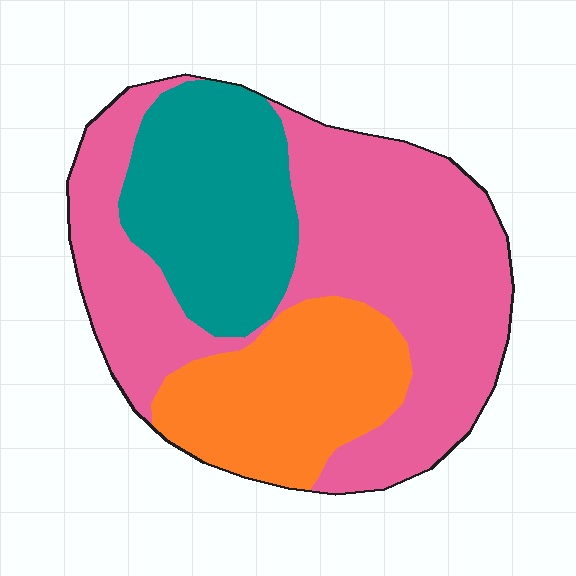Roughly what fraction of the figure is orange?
Orange covers roughly 25% of the figure.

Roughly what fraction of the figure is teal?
Teal covers roughly 25% of the figure.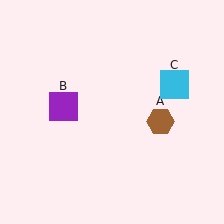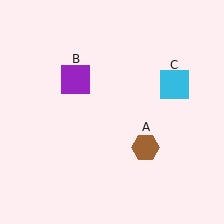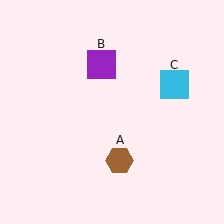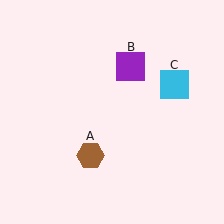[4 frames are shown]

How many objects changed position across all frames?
2 objects changed position: brown hexagon (object A), purple square (object B).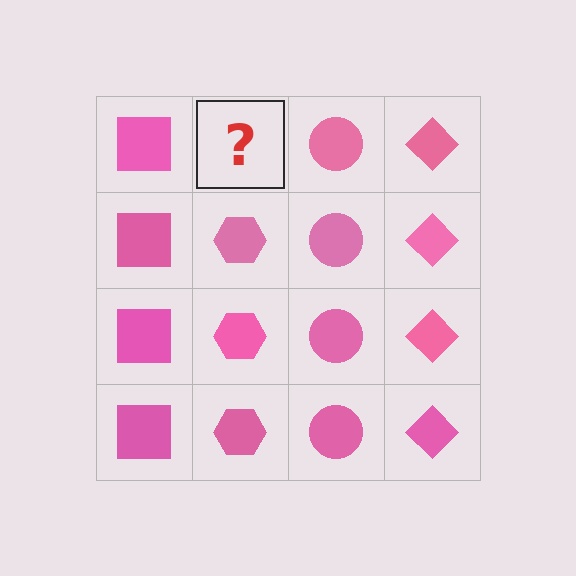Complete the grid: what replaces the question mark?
The question mark should be replaced with a pink hexagon.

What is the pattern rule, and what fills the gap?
The rule is that each column has a consistent shape. The gap should be filled with a pink hexagon.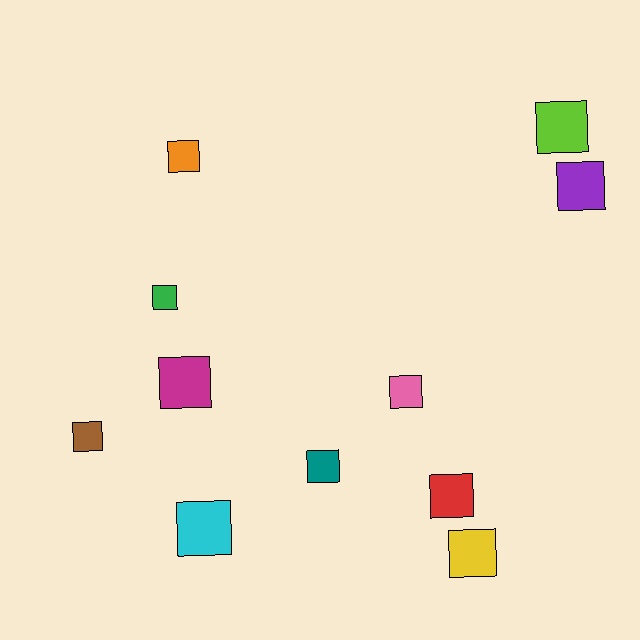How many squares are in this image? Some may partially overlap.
There are 11 squares.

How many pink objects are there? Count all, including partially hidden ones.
There is 1 pink object.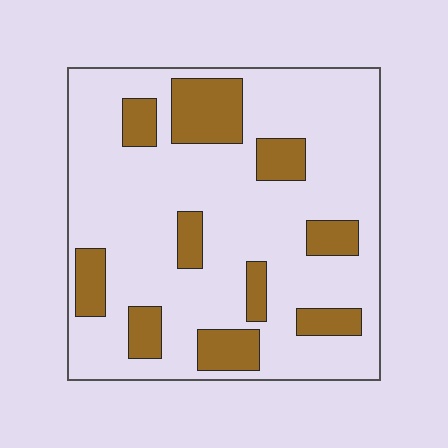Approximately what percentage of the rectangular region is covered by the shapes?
Approximately 20%.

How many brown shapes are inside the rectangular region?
10.